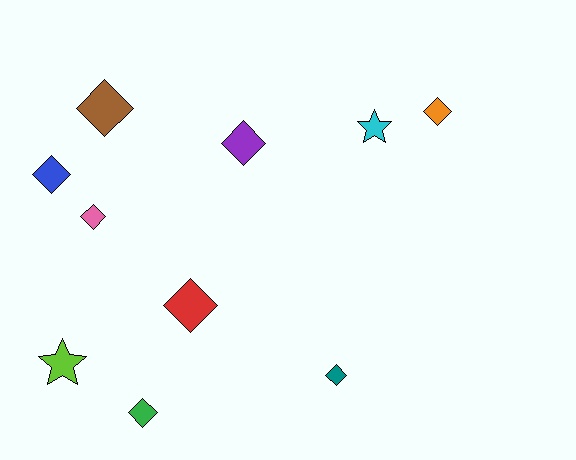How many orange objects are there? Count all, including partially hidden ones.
There is 1 orange object.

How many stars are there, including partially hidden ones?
There are 2 stars.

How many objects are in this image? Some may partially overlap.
There are 10 objects.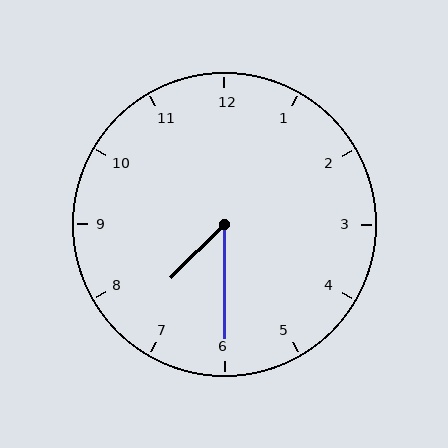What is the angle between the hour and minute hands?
Approximately 45 degrees.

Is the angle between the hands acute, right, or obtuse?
It is acute.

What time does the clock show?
7:30.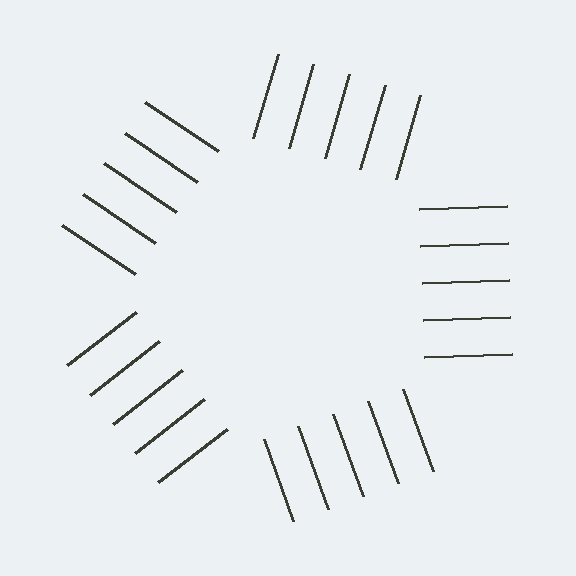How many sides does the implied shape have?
5 sides — the line-ends trace a pentagon.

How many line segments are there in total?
25 — 5 along each of the 5 edges.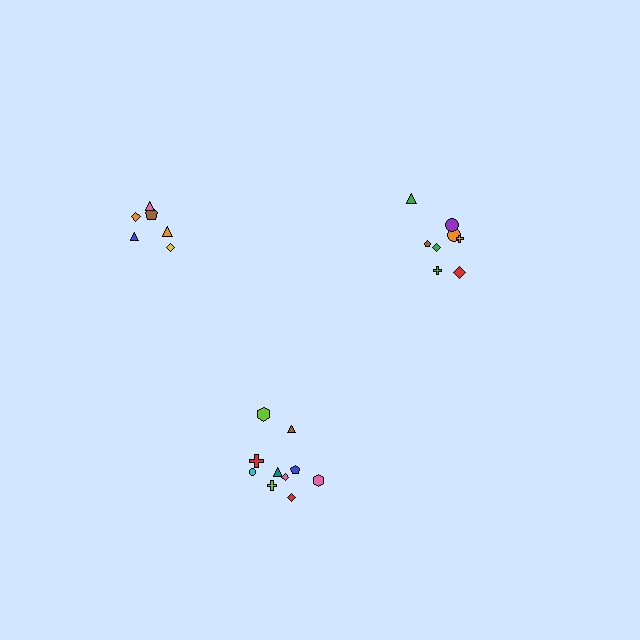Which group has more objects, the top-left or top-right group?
The top-right group.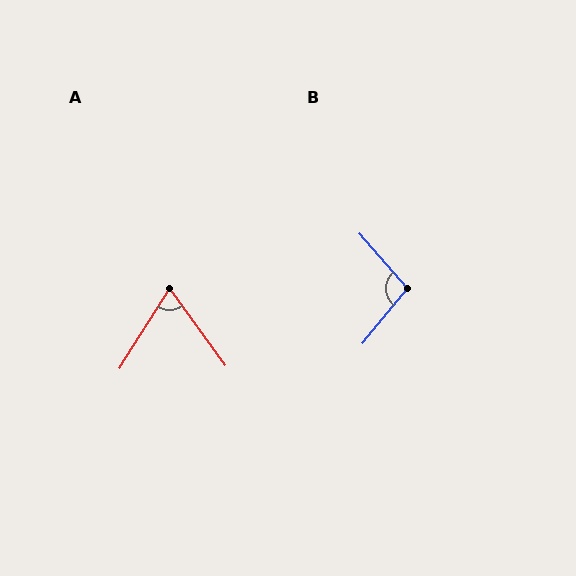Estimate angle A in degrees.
Approximately 68 degrees.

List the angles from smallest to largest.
A (68°), B (99°).